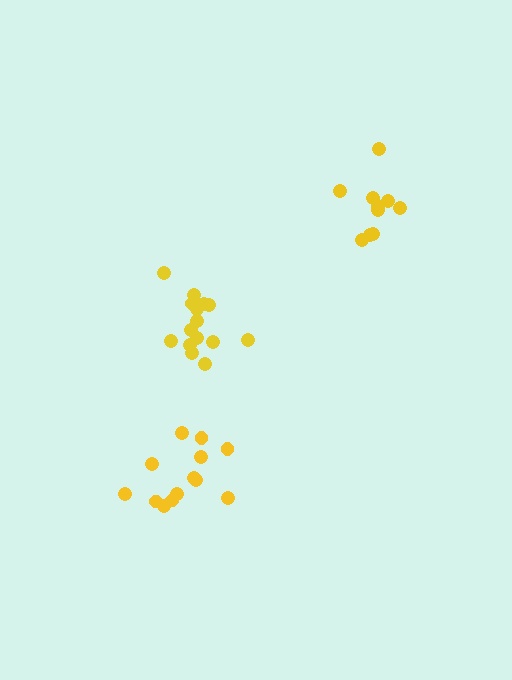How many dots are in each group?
Group 1: 15 dots, Group 2: 13 dots, Group 3: 10 dots (38 total).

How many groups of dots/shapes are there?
There are 3 groups.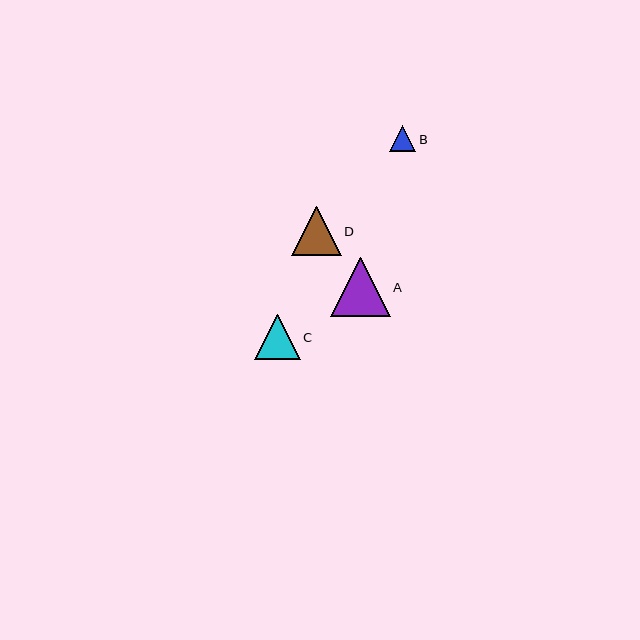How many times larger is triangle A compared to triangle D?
Triangle A is approximately 1.2 times the size of triangle D.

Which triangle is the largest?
Triangle A is the largest with a size of approximately 60 pixels.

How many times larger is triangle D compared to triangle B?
Triangle D is approximately 1.9 times the size of triangle B.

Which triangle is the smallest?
Triangle B is the smallest with a size of approximately 26 pixels.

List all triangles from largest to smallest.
From largest to smallest: A, D, C, B.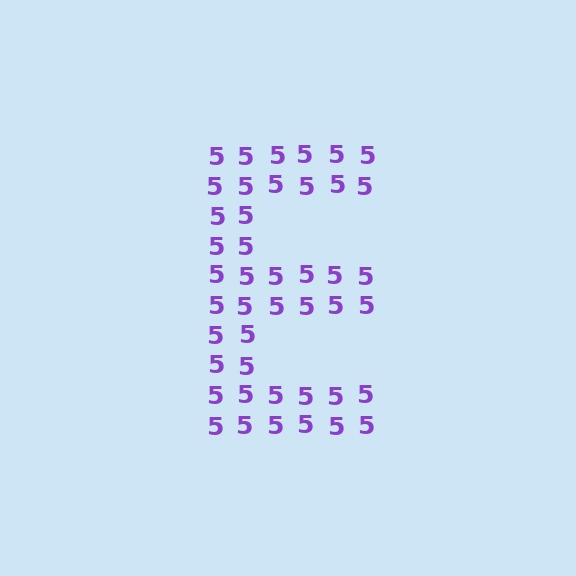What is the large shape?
The large shape is the letter E.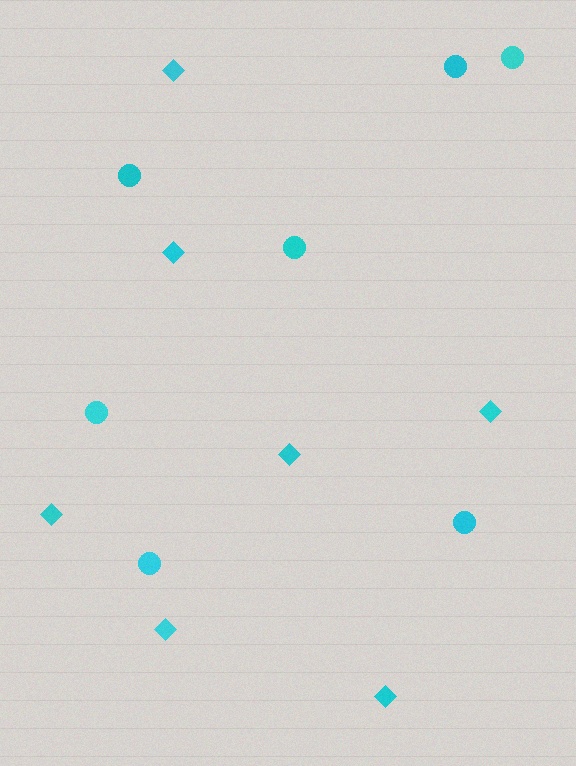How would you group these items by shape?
There are 2 groups: one group of diamonds (7) and one group of circles (7).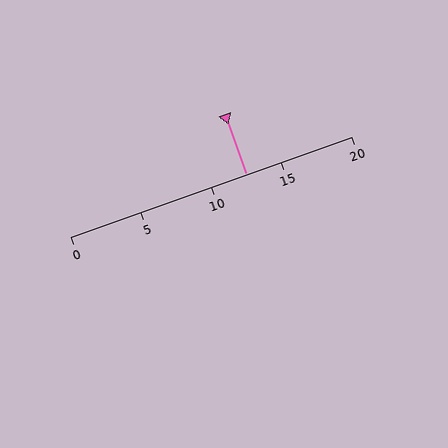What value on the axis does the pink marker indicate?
The marker indicates approximately 12.5.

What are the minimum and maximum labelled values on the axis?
The axis runs from 0 to 20.